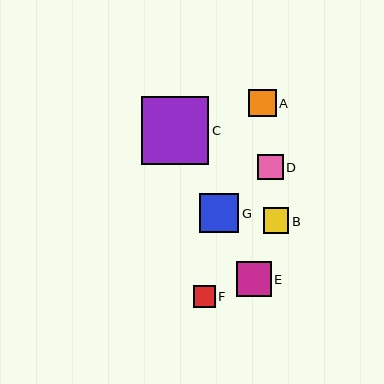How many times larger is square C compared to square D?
Square C is approximately 2.6 times the size of square D.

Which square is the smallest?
Square F is the smallest with a size of approximately 22 pixels.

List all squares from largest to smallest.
From largest to smallest: C, G, E, A, B, D, F.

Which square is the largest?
Square C is the largest with a size of approximately 67 pixels.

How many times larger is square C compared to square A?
Square C is approximately 2.5 times the size of square A.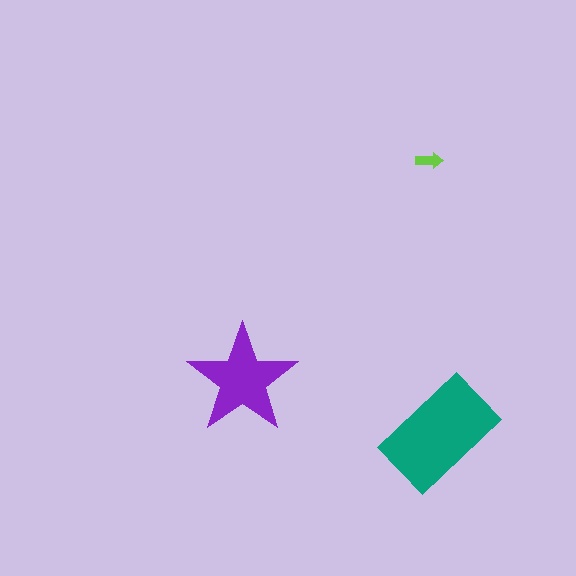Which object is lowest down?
The teal rectangle is bottommost.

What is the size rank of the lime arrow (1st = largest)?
3rd.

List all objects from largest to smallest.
The teal rectangle, the purple star, the lime arrow.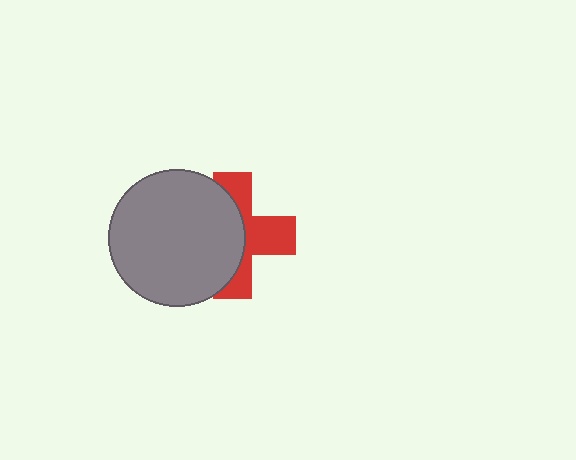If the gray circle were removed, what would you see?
You would see the complete red cross.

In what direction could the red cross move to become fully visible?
The red cross could move right. That would shift it out from behind the gray circle entirely.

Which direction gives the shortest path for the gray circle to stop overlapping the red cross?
Moving left gives the shortest separation.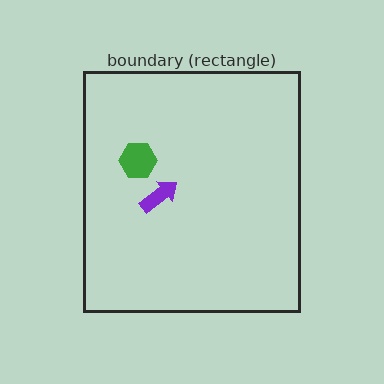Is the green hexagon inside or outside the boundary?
Inside.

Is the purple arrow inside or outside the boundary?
Inside.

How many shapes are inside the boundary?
2 inside, 0 outside.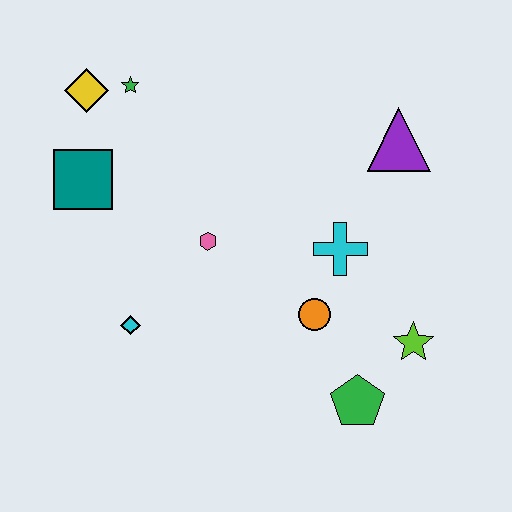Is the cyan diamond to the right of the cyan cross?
No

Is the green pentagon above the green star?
No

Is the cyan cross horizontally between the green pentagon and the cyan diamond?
Yes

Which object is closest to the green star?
The yellow diamond is closest to the green star.